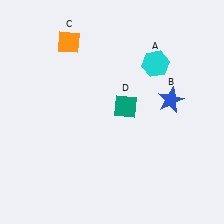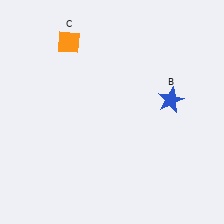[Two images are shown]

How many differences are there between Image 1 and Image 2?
There are 2 differences between the two images.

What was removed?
The cyan hexagon (A), the teal diamond (D) were removed in Image 2.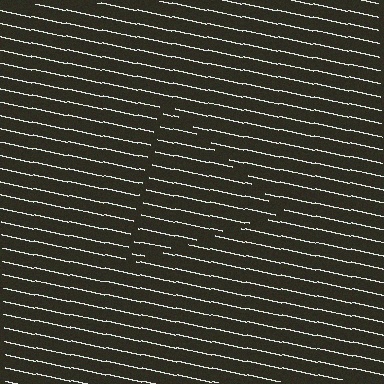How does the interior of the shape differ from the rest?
The interior of the shape contains the same grating, shifted by half a period — the contour is defined by the phase discontinuity where line-ends from the inner and outer gratings abut.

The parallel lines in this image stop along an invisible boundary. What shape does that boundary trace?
An illusory triangle. The interior of the shape contains the same grating, shifted by half a period — the contour is defined by the phase discontinuity where line-ends from the inner and outer gratings abut.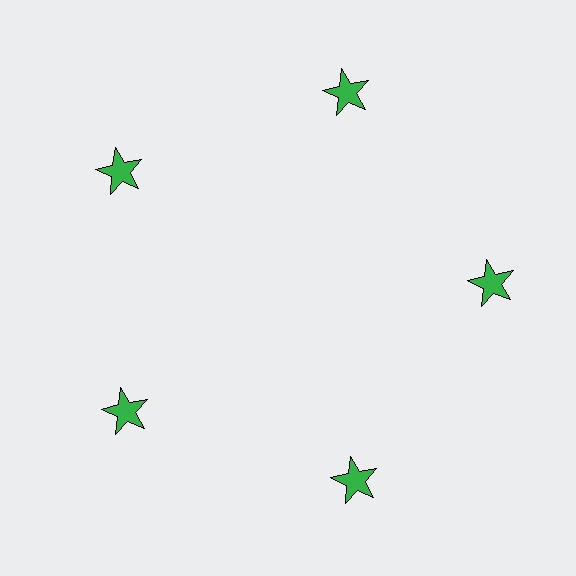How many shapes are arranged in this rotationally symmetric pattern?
There are 5 shapes, arranged in 5 groups of 1.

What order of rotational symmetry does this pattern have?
This pattern has 5-fold rotational symmetry.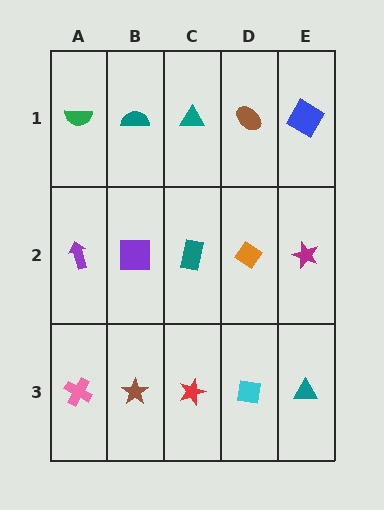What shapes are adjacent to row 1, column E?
A magenta star (row 2, column E), a brown ellipse (row 1, column D).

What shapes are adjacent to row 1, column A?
A purple arrow (row 2, column A), a teal semicircle (row 1, column B).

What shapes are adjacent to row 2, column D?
A brown ellipse (row 1, column D), a cyan square (row 3, column D), a teal rectangle (row 2, column C), a magenta star (row 2, column E).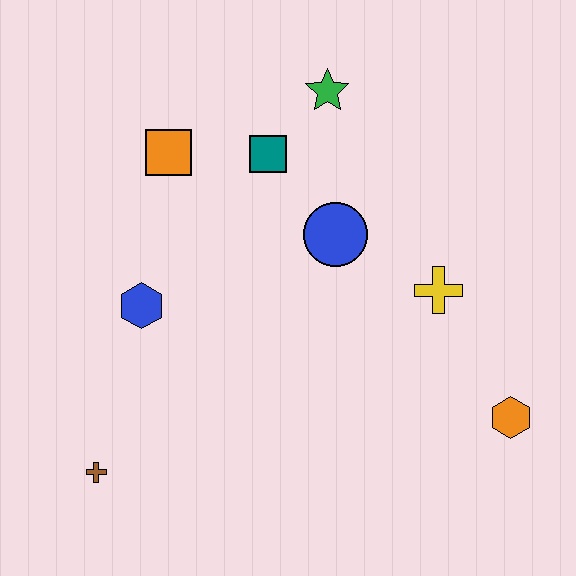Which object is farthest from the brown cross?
The green star is farthest from the brown cross.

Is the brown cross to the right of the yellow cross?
No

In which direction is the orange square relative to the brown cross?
The orange square is above the brown cross.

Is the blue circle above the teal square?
No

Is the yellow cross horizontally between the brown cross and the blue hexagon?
No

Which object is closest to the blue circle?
The teal square is closest to the blue circle.